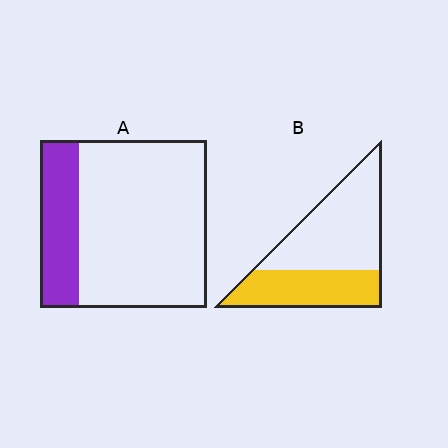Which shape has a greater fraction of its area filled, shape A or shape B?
Shape B.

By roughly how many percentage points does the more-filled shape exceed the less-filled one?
By roughly 15 percentage points (B over A).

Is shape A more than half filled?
No.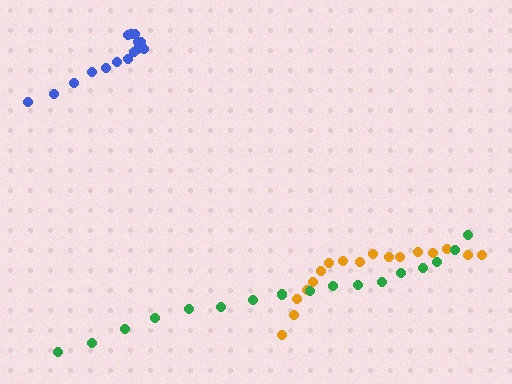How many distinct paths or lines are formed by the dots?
There are 3 distinct paths.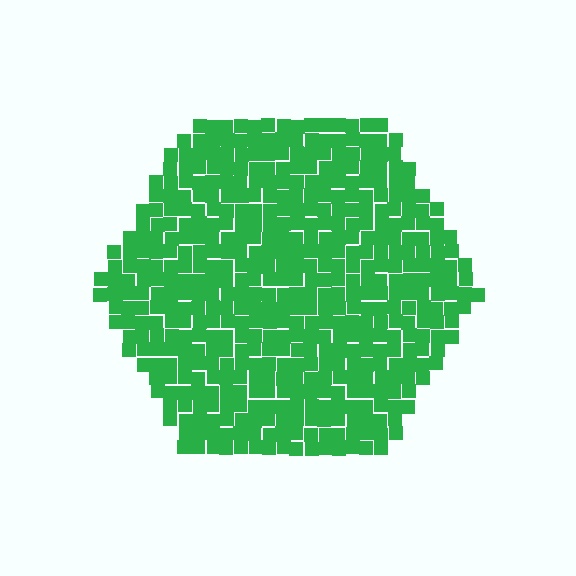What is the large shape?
The large shape is a hexagon.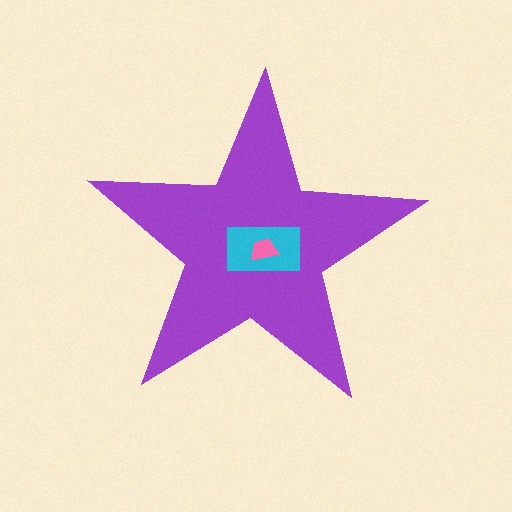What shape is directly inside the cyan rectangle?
The pink trapezoid.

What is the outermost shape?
The purple star.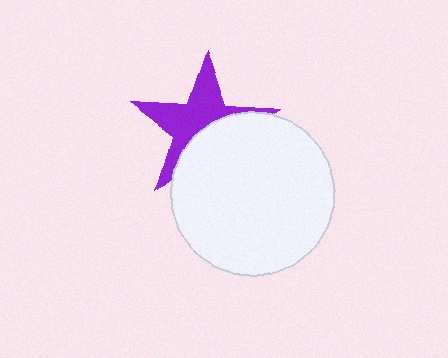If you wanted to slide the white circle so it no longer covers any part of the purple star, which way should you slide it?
Slide it down — that is the most direct way to separate the two shapes.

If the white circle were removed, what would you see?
You would see the complete purple star.